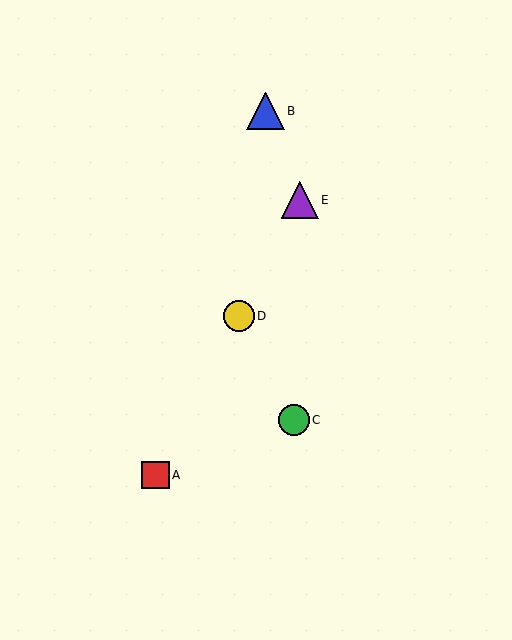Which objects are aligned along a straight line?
Objects A, D, E are aligned along a straight line.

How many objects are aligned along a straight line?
3 objects (A, D, E) are aligned along a straight line.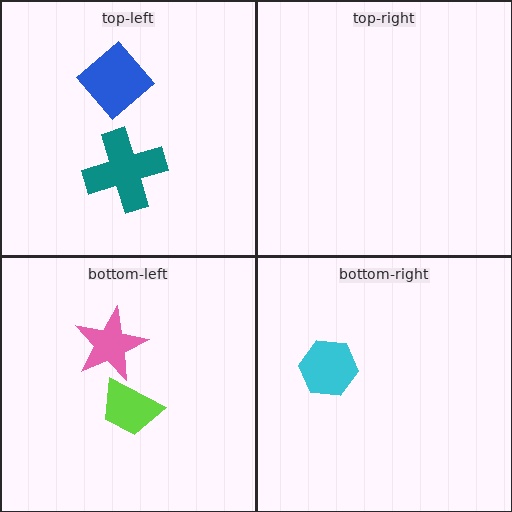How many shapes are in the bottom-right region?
1.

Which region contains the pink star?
The bottom-left region.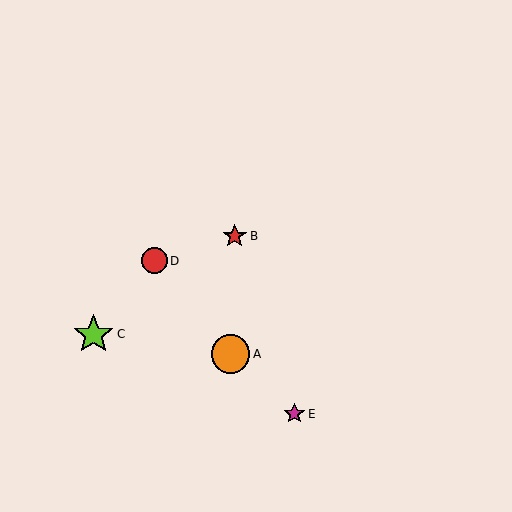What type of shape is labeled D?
Shape D is a red circle.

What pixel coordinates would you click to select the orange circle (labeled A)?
Click at (231, 354) to select the orange circle A.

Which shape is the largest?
The lime star (labeled C) is the largest.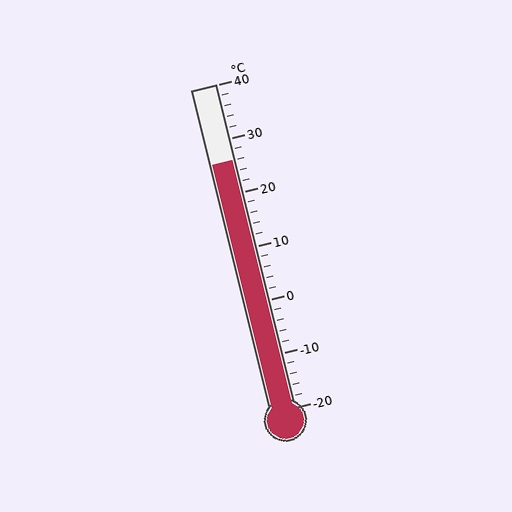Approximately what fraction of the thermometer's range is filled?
The thermometer is filled to approximately 75% of its range.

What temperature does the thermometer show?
The thermometer shows approximately 26°C.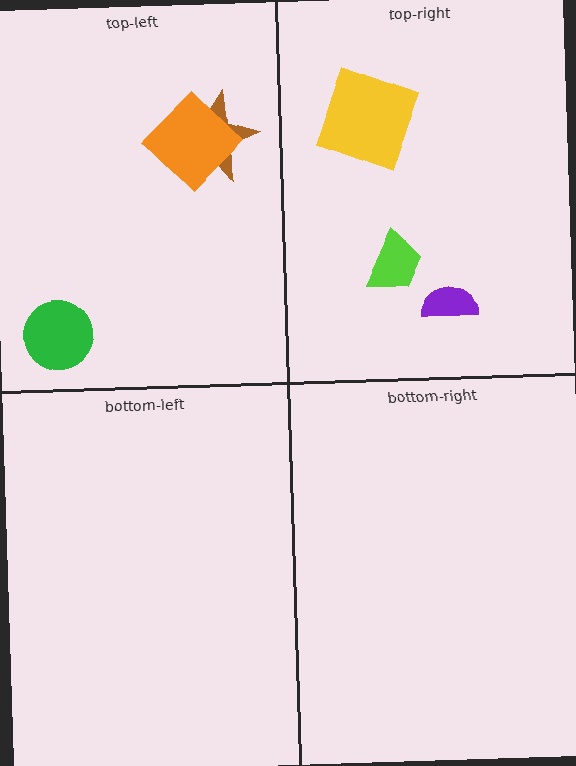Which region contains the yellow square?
The top-right region.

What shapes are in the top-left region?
The brown star, the green circle, the orange diamond.